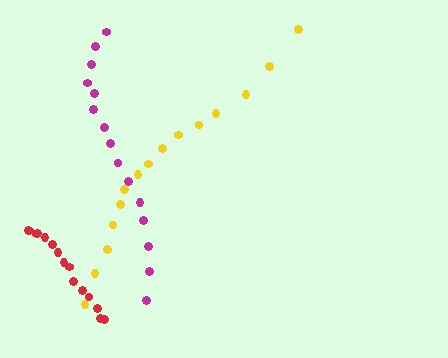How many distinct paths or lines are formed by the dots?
There are 3 distinct paths.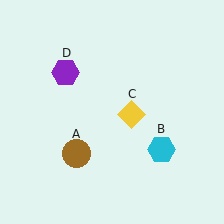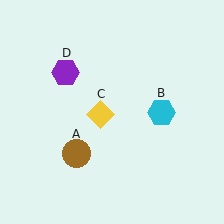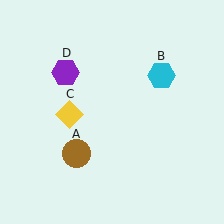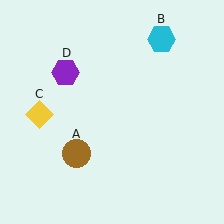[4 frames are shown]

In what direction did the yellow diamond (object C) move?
The yellow diamond (object C) moved left.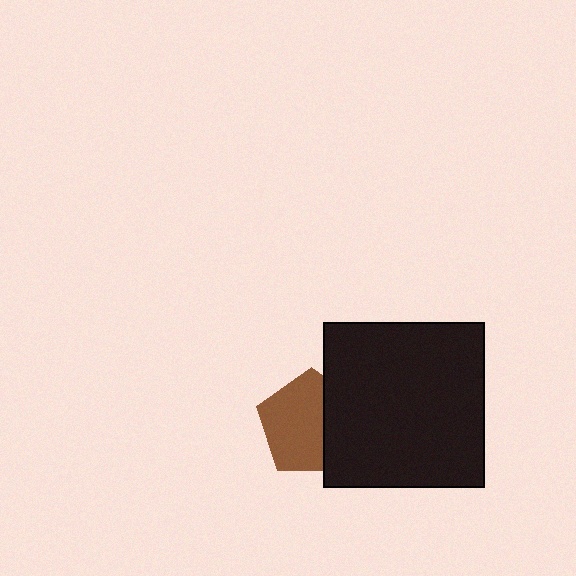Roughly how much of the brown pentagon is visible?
Most of it is visible (roughly 66%).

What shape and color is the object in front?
The object in front is a black rectangle.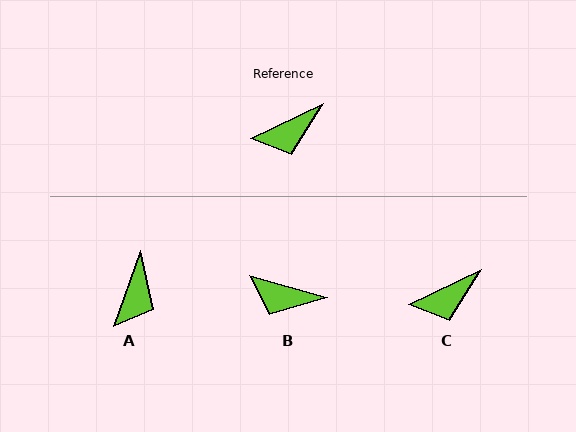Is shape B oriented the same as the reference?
No, it is off by about 42 degrees.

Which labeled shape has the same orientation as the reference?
C.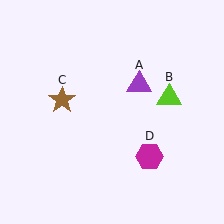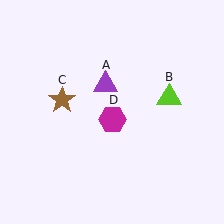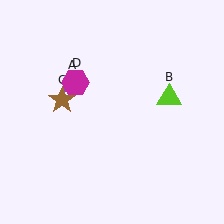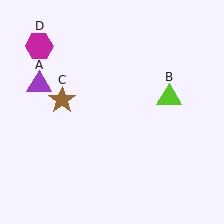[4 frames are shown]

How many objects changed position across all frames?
2 objects changed position: purple triangle (object A), magenta hexagon (object D).